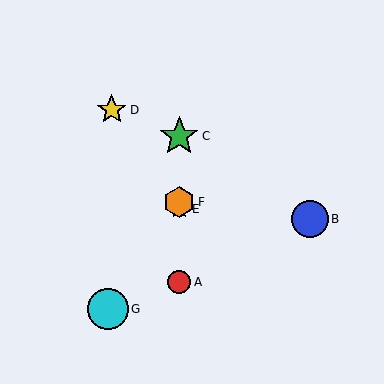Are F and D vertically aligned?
No, F is at x≈179 and D is at x≈112.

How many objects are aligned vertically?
4 objects (A, C, E, F) are aligned vertically.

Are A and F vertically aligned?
Yes, both are at x≈179.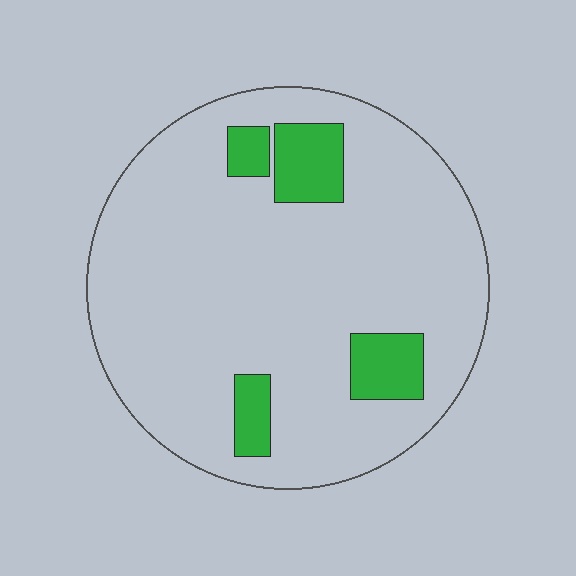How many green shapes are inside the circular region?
4.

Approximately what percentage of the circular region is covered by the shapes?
Approximately 10%.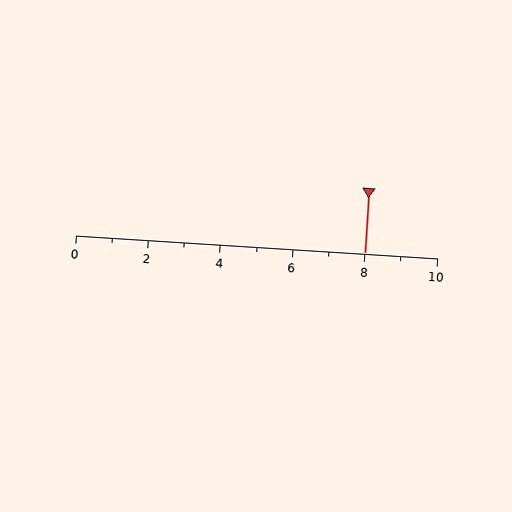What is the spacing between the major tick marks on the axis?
The major ticks are spaced 2 apart.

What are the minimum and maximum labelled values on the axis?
The axis runs from 0 to 10.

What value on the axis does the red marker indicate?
The marker indicates approximately 8.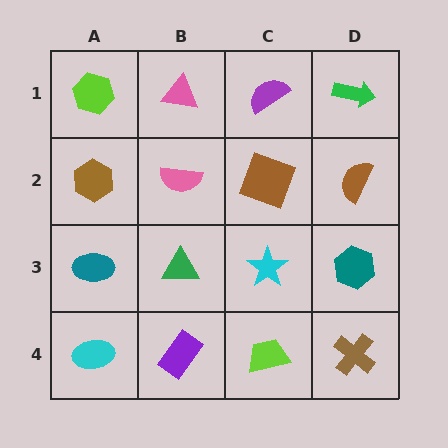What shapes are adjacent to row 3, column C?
A brown square (row 2, column C), a lime trapezoid (row 4, column C), a green triangle (row 3, column B), a teal hexagon (row 3, column D).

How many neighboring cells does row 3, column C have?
4.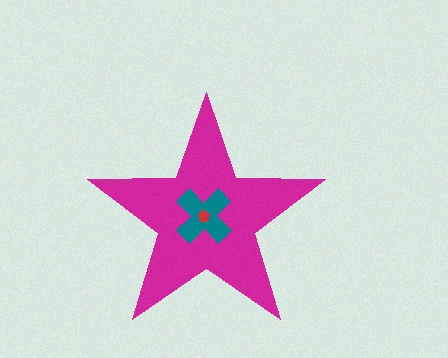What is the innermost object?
The red pentagon.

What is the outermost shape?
The magenta star.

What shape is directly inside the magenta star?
The teal cross.